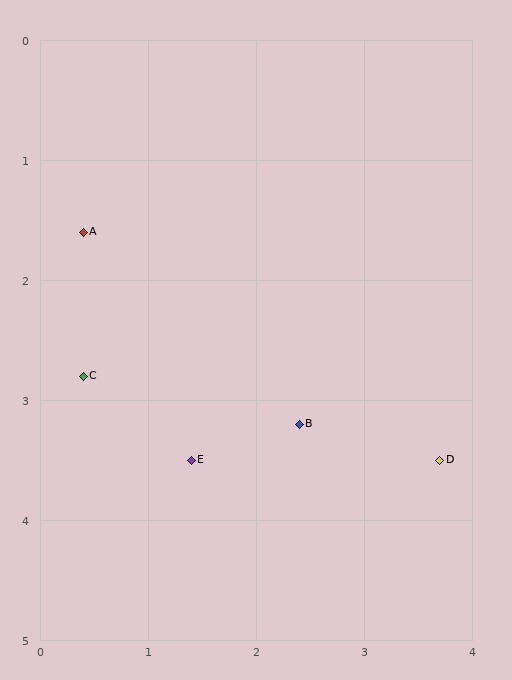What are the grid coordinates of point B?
Point B is at approximately (2.4, 3.2).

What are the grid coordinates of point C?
Point C is at approximately (0.4, 2.8).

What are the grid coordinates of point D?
Point D is at approximately (3.7, 3.5).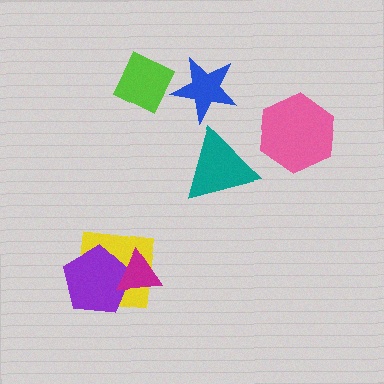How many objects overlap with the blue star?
0 objects overlap with the blue star.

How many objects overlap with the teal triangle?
0 objects overlap with the teal triangle.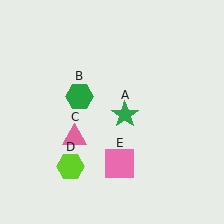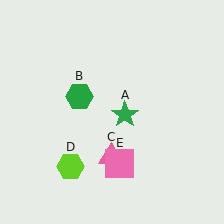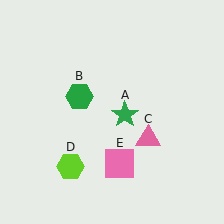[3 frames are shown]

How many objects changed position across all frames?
1 object changed position: pink triangle (object C).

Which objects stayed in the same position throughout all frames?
Green star (object A) and green hexagon (object B) and lime hexagon (object D) and pink square (object E) remained stationary.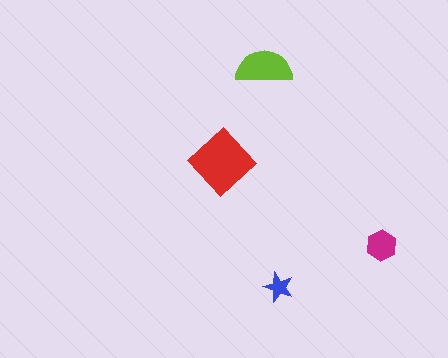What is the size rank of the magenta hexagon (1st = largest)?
3rd.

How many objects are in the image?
There are 4 objects in the image.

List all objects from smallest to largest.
The blue star, the magenta hexagon, the lime semicircle, the red diamond.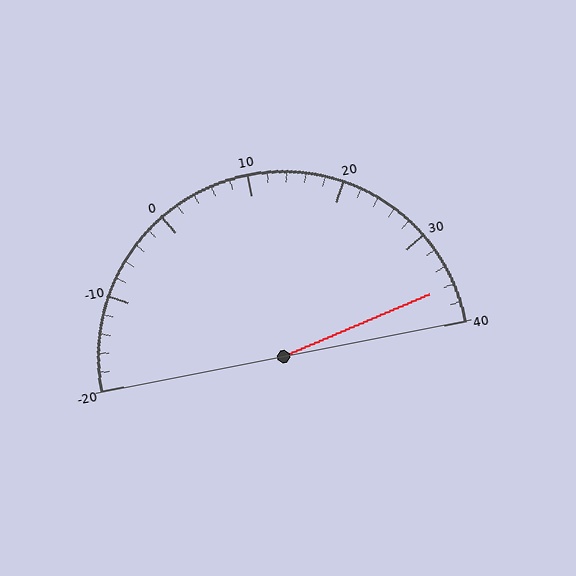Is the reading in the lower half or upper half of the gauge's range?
The reading is in the upper half of the range (-20 to 40).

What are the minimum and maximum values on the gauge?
The gauge ranges from -20 to 40.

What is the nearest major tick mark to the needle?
The nearest major tick mark is 40.